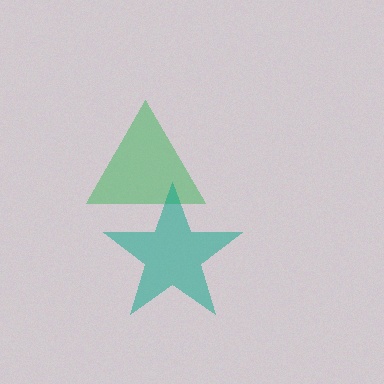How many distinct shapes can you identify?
There are 2 distinct shapes: a green triangle, a teal star.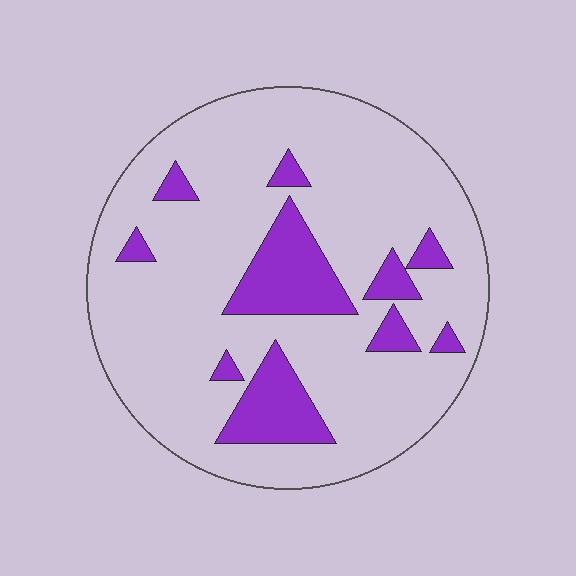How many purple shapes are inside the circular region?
10.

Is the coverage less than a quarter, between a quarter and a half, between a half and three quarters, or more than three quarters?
Less than a quarter.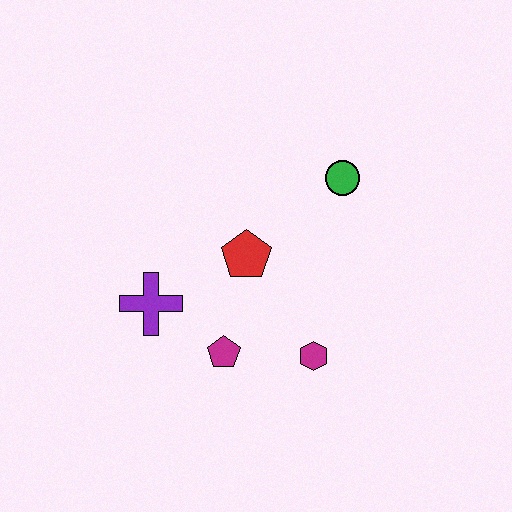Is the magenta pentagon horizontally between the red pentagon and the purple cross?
Yes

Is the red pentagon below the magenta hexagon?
No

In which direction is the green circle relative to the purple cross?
The green circle is to the right of the purple cross.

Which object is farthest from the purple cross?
The green circle is farthest from the purple cross.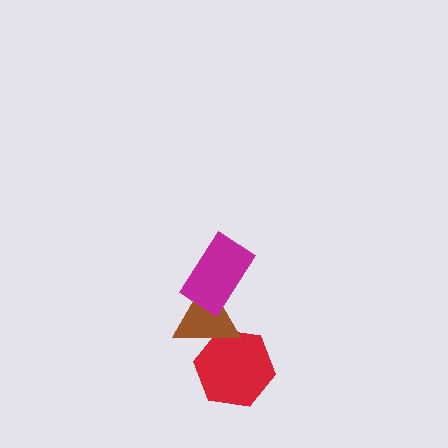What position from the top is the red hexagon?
The red hexagon is 3rd from the top.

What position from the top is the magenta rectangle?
The magenta rectangle is 1st from the top.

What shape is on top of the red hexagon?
The brown triangle is on top of the red hexagon.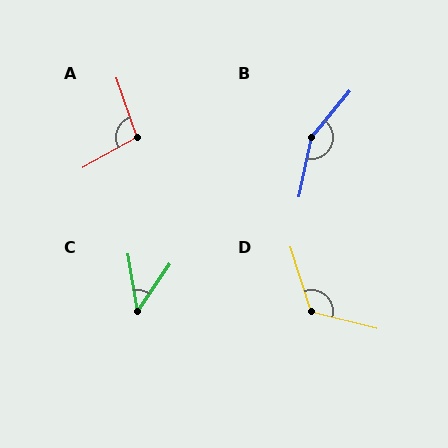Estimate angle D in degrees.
Approximately 122 degrees.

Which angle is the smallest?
C, at approximately 44 degrees.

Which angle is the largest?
B, at approximately 152 degrees.